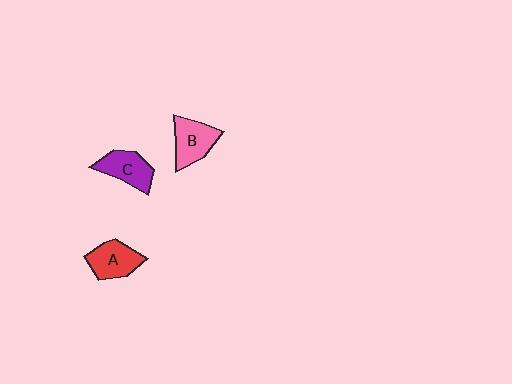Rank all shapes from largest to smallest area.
From largest to smallest: B (pink), A (red), C (purple).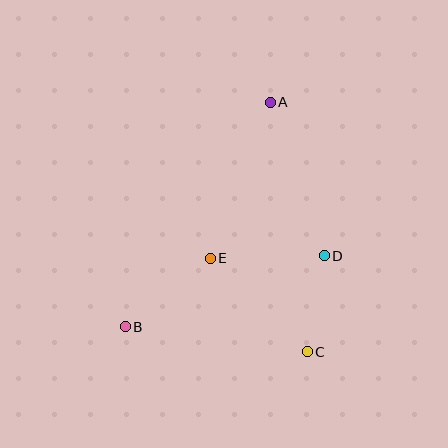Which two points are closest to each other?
Points C and D are closest to each other.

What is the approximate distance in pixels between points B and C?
The distance between B and C is approximately 184 pixels.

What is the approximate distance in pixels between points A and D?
The distance between A and D is approximately 163 pixels.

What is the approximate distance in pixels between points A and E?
The distance between A and E is approximately 167 pixels.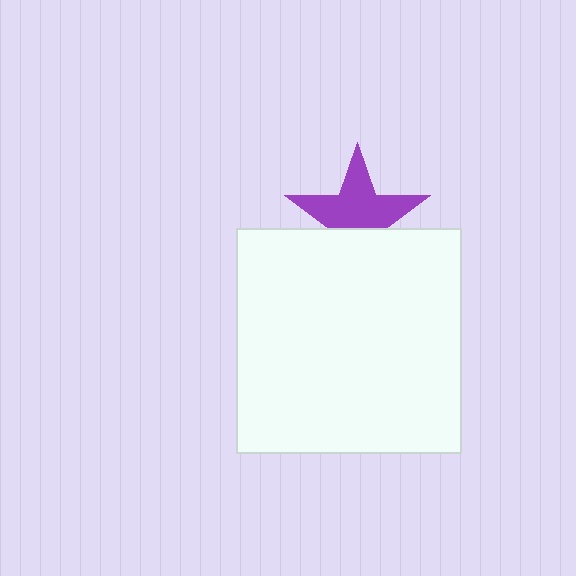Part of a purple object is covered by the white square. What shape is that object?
It is a star.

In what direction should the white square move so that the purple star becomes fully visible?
The white square should move down. That is the shortest direction to clear the overlap and leave the purple star fully visible.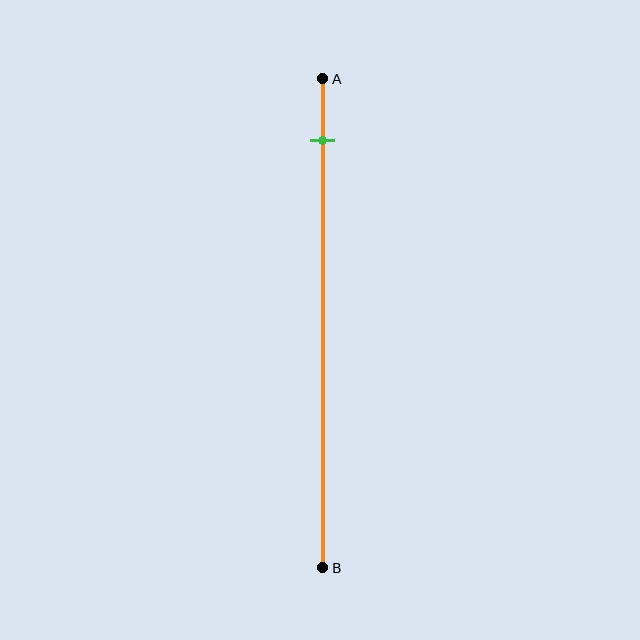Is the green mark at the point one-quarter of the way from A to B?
No, the mark is at about 15% from A, not at the 25% one-quarter point.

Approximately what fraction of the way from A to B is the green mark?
The green mark is approximately 15% of the way from A to B.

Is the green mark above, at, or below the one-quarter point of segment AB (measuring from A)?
The green mark is above the one-quarter point of segment AB.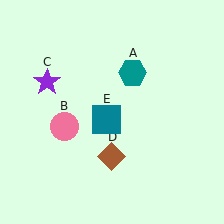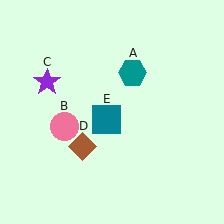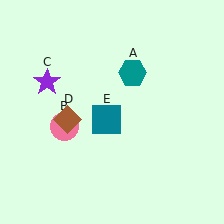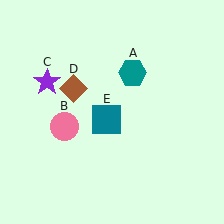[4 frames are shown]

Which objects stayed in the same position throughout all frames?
Teal hexagon (object A) and pink circle (object B) and purple star (object C) and teal square (object E) remained stationary.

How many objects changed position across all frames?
1 object changed position: brown diamond (object D).